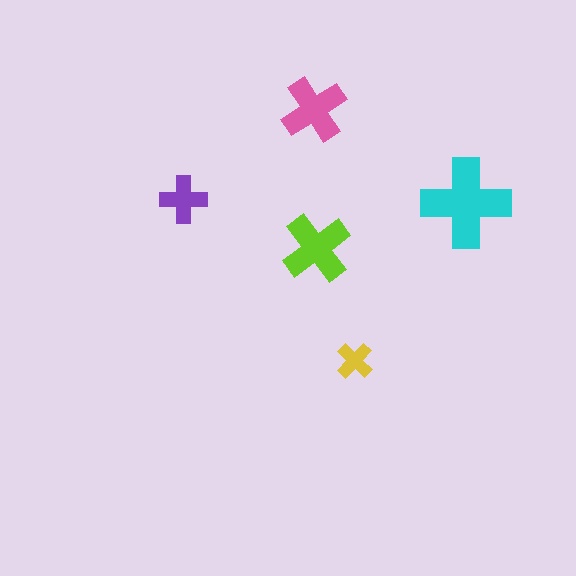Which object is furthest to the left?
The purple cross is leftmost.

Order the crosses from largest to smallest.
the cyan one, the lime one, the pink one, the purple one, the yellow one.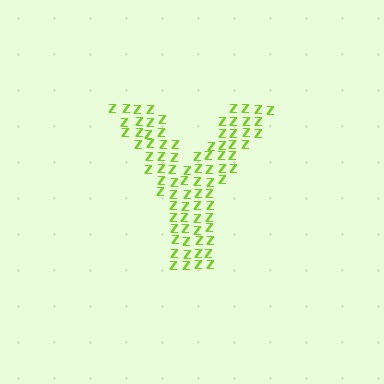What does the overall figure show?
The overall figure shows the letter Y.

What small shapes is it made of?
It is made of small letter Z's.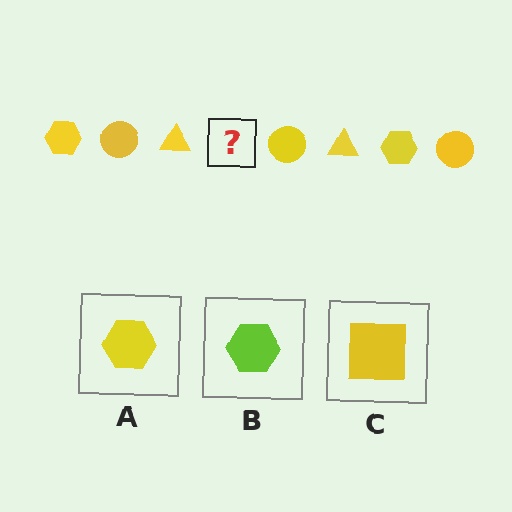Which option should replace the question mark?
Option A.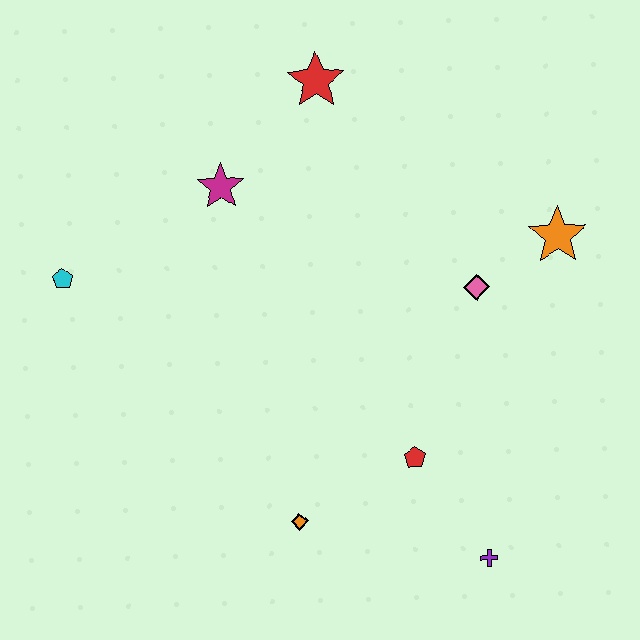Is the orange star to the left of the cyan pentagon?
No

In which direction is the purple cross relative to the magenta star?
The purple cross is below the magenta star.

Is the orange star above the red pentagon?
Yes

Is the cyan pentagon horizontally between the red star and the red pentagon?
No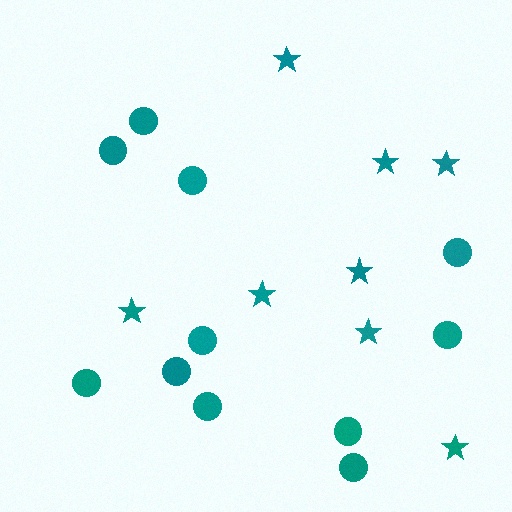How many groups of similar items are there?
There are 2 groups: one group of stars (8) and one group of circles (11).